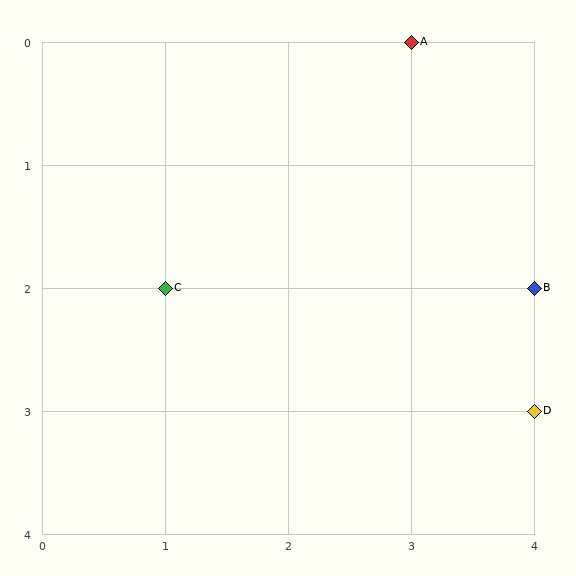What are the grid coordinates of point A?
Point A is at grid coordinates (3, 0).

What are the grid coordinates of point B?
Point B is at grid coordinates (4, 2).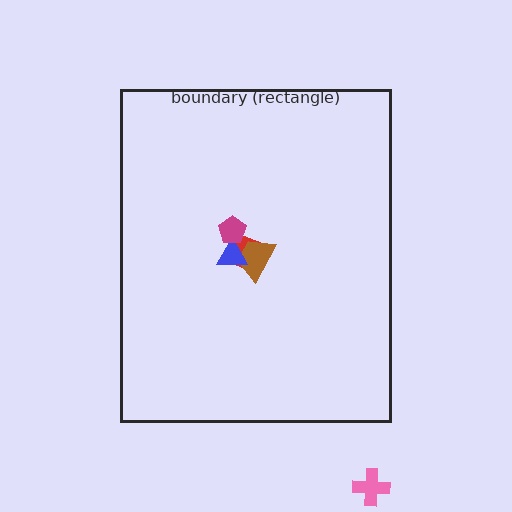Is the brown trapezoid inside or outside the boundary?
Inside.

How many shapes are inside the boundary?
4 inside, 1 outside.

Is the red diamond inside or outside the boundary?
Inside.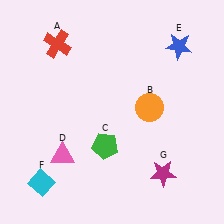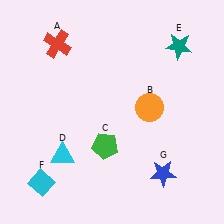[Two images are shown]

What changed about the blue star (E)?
In Image 1, E is blue. In Image 2, it changed to teal.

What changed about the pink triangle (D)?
In Image 1, D is pink. In Image 2, it changed to cyan.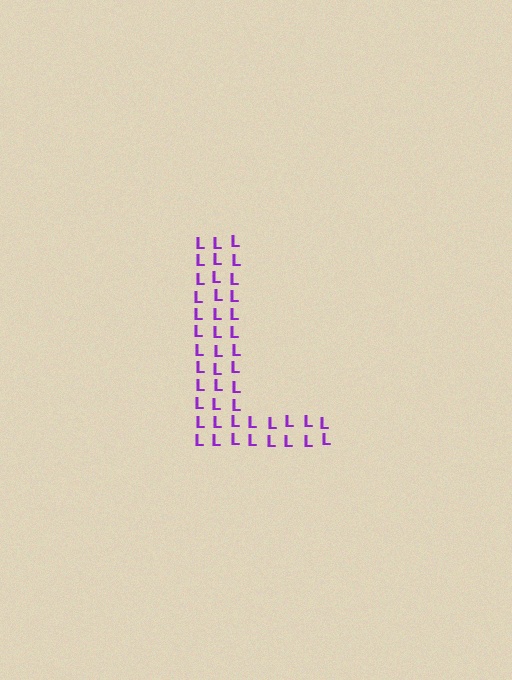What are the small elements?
The small elements are letter L's.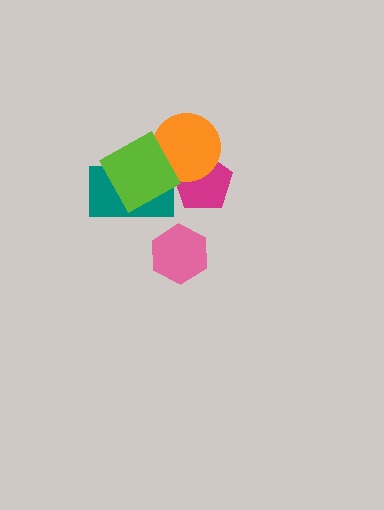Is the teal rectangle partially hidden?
Yes, it is partially covered by another shape.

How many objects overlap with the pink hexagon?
0 objects overlap with the pink hexagon.